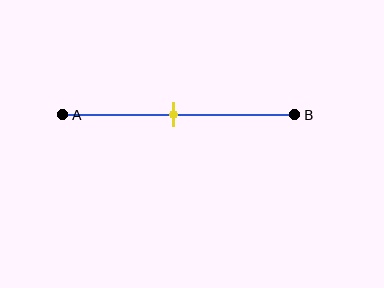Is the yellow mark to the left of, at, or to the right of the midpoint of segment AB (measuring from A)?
The yellow mark is approximately at the midpoint of segment AB.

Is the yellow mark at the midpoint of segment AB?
Yes, the mark is approximately at the midpoint.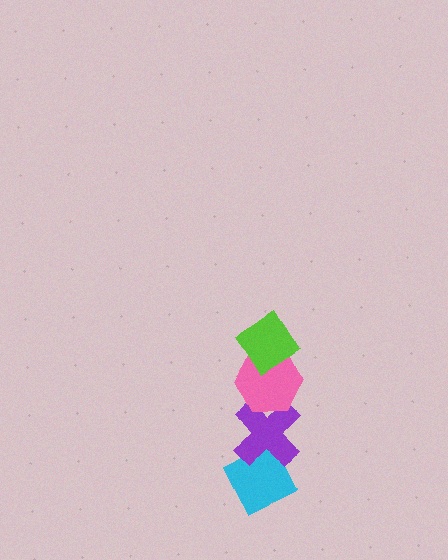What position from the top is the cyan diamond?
The cyan diamond is 4th from the top.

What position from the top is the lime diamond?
The lime diamond is 1st from the top.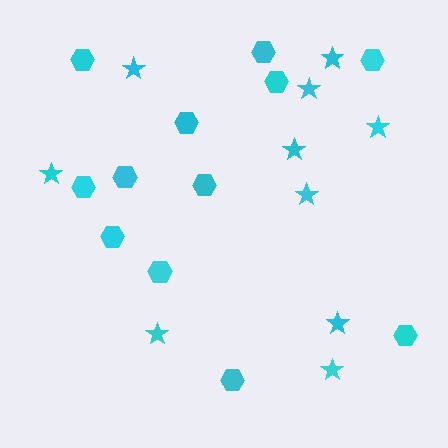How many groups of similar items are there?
There are 2 groups: one group of stars (10) and one group of hexagons (12).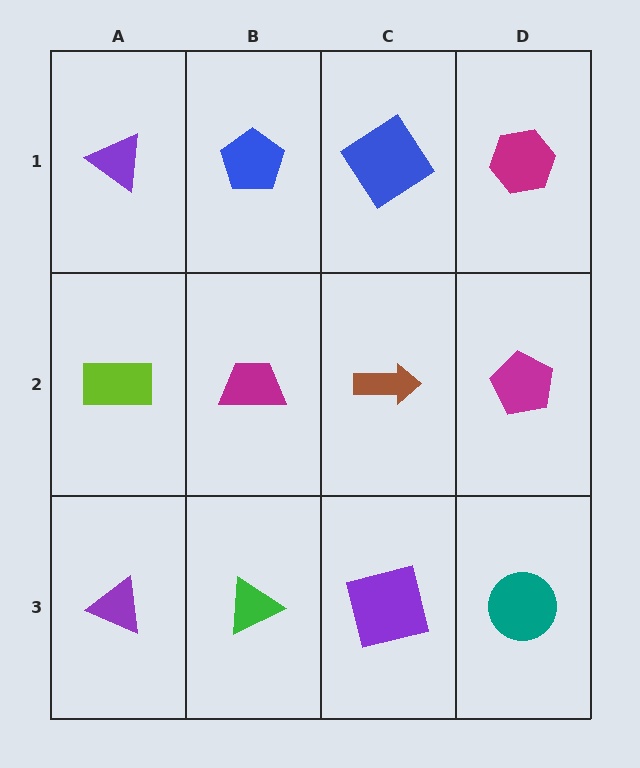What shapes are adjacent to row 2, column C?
A blue diamond (row 1, column C), a purple square (row 3, column C), a magenta trapezoid (row 2, column B), a magenta pentagon (row 2, column D).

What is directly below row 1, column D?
A magenta pentagon.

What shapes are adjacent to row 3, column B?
A magenta trapezoid (row 2, column B), a purple triangle (row 3, column A), a purple square (row 3, column C).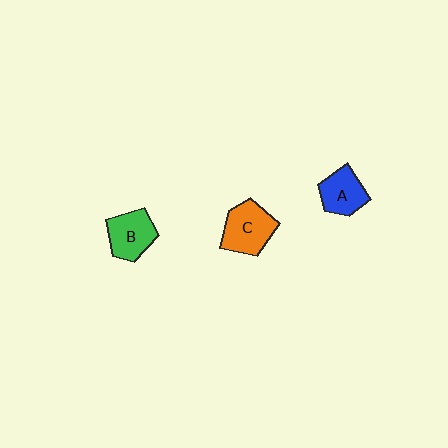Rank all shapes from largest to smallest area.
From largest to smallest: C (orange), B (green), A (blue).